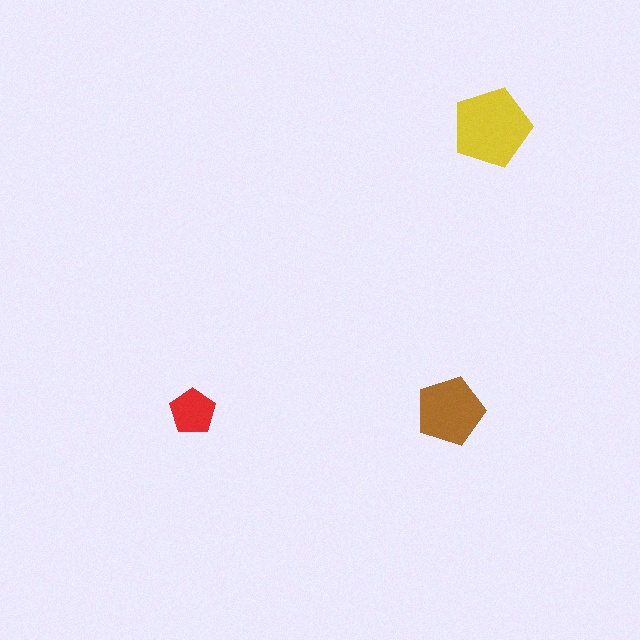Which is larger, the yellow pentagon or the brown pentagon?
The yellow one.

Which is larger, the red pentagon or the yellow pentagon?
The yellow one.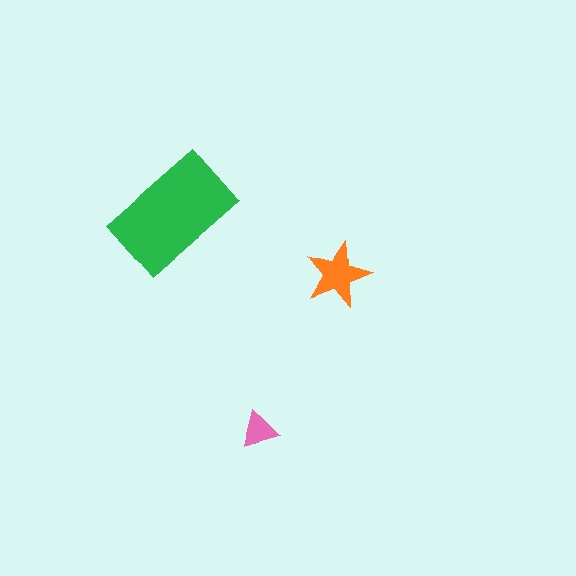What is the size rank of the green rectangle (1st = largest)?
1st.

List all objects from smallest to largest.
The pink triangle, the orange star, the green rectangle.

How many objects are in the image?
There are 3 objects in the image.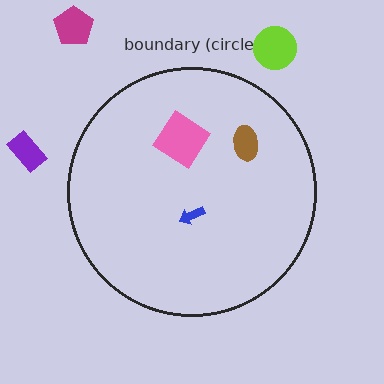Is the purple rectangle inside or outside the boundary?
Outside.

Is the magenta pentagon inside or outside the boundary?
Outside.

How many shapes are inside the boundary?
3 inside, 3 outside.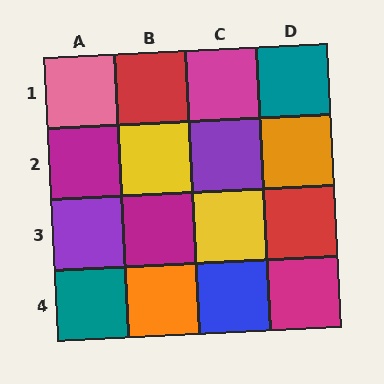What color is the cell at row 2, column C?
Purple.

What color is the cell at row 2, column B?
Yellow.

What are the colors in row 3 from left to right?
Purple, magenta, yellow, red.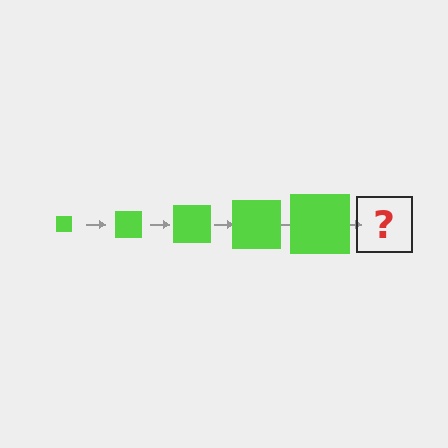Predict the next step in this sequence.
The next step is a lime square, larger than the previous one.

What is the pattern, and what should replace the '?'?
The pattern is that the square gets progressively larger each step. The '?' should be a lime square, larger than the previous one.